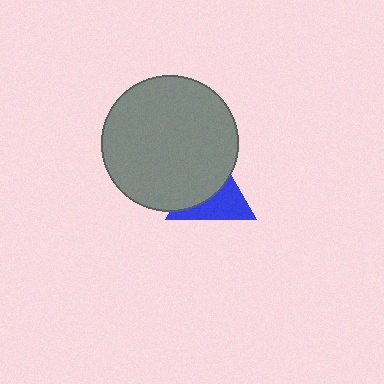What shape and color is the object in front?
The object in front is a gray circle.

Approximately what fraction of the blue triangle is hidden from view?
Roughly 53% of the blue triangle is hidden behind the gray circle.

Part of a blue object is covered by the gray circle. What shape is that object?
It is a triangle.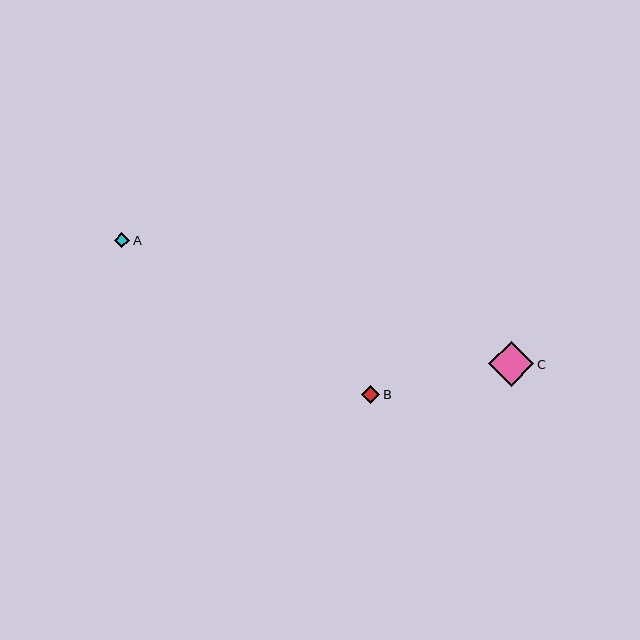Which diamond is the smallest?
Diamond A is the smallest with a size of approximately 16 pixels.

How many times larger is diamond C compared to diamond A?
Diamond C is approximately 2.9 times the size of diamond A.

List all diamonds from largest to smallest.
From largest to smallest: C, B, A.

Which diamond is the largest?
Diamond C is the largest with a size of approximately 45 pixels.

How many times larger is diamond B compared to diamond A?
Diamond B is approximately 1.2 times the size of diamond A.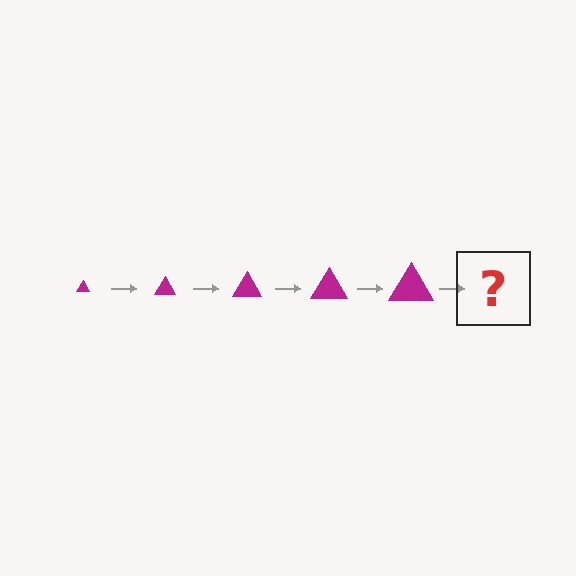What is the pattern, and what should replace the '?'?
The pattern is that the triangle gets progressively larger each step. The '?' should be a magenta triangle, larger than the previous one.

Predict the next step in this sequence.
The next step is a magenta triangle, larger than the previous one.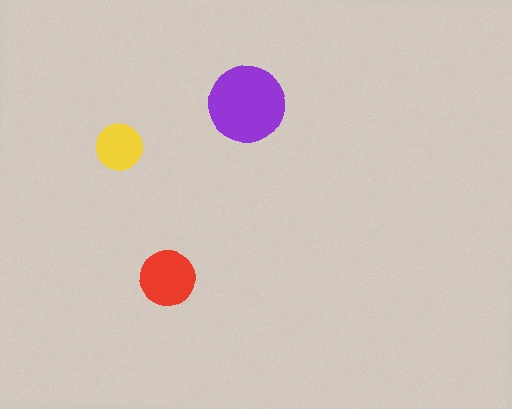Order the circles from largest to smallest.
the purple one, the red one, the yellow one.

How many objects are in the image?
There are 3 objects in the image.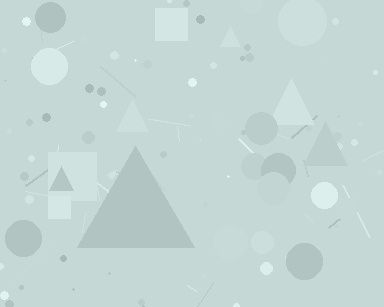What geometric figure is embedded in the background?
A triangle is embedded in the background.